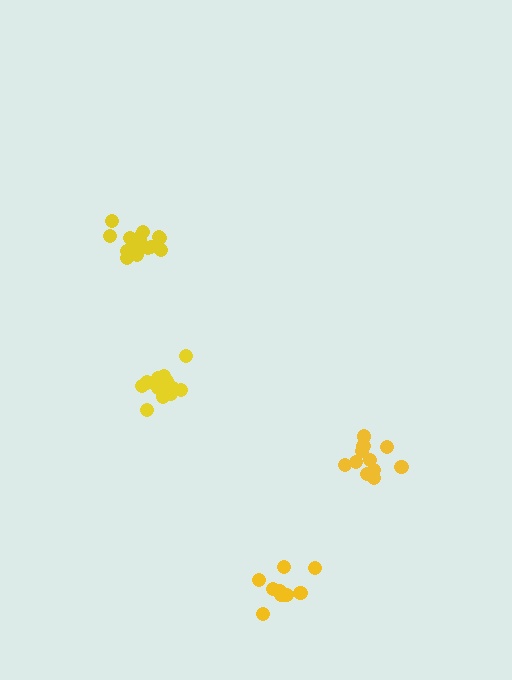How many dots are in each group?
Group 1: 15 dots, Group 2: 11 dots, Group 3: 16 dots, Group 4: 11 dots (53 total).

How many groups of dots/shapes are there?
There are 4 groups.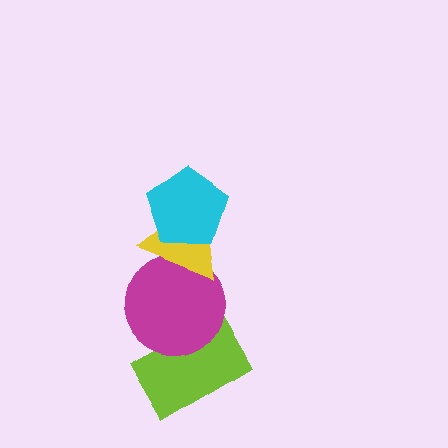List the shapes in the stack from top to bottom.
From top to bottom: the cyan pentagon, the yellow triangle, the magenta circle, the lime rectangle.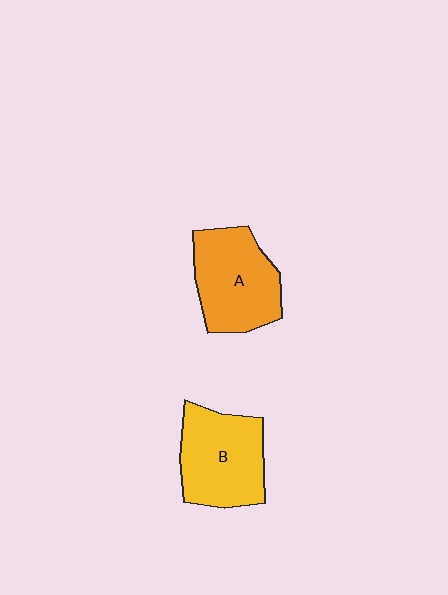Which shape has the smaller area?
Shape A (orange).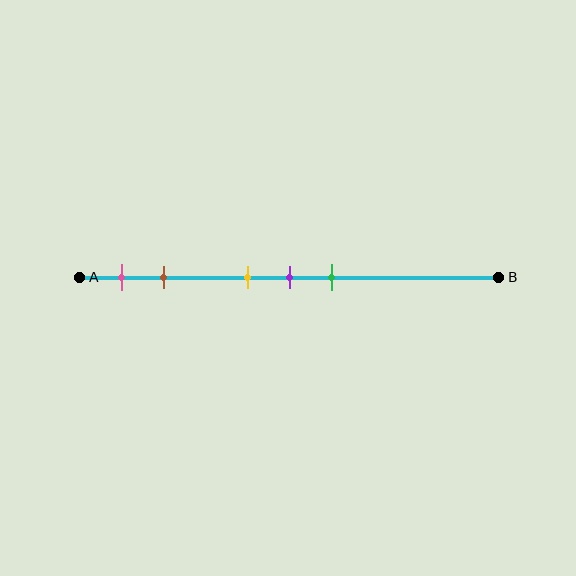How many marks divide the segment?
There are 5 marks dividing the segment.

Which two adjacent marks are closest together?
The yellow and purple marks are the closest adjacent pair.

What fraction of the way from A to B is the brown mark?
The brown mark is approximately 20% (0.2) of the way from A to B.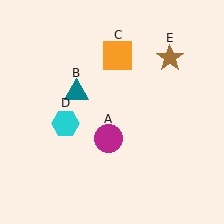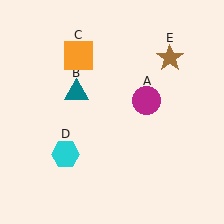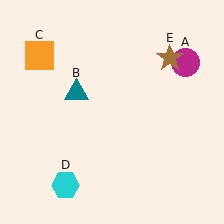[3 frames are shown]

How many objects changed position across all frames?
3 objects changed position: magenta circle (object A), orange square (object C), cyan hexagon (object D).